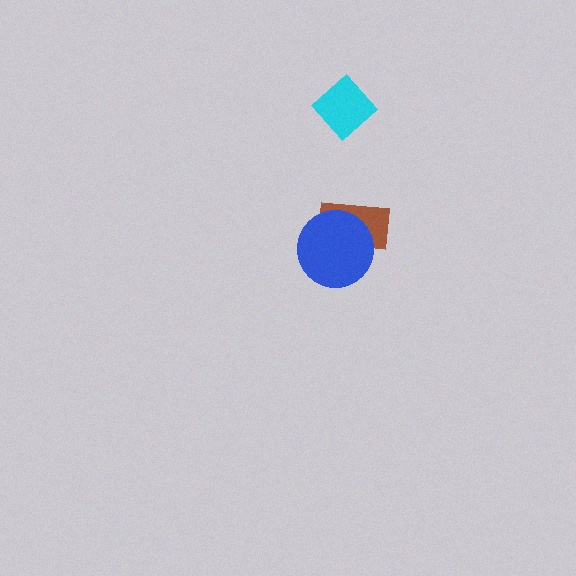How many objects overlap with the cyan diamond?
0 objects overlap with the cyan diamond.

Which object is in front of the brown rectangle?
The blue circle is in front of the brown rectangle.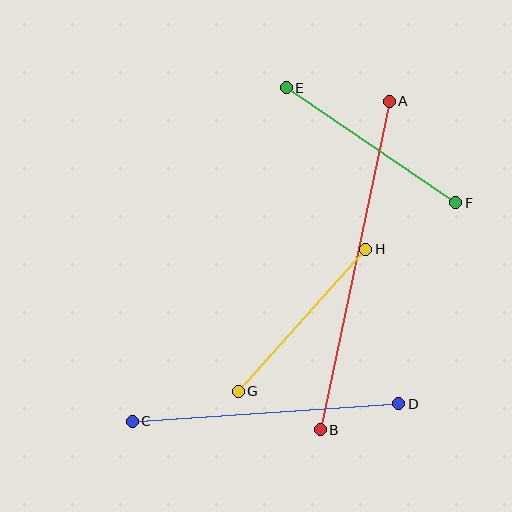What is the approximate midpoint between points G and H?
The midpoint is at approximately (302, 320) pixels.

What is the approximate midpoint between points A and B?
The midpoint is at approximately (355, 265) pixels.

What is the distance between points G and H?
The distance is approximately 191 pixels.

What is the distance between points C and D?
The distance is approximately 267 pixels.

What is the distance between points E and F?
The distance is approximately 205 pixels.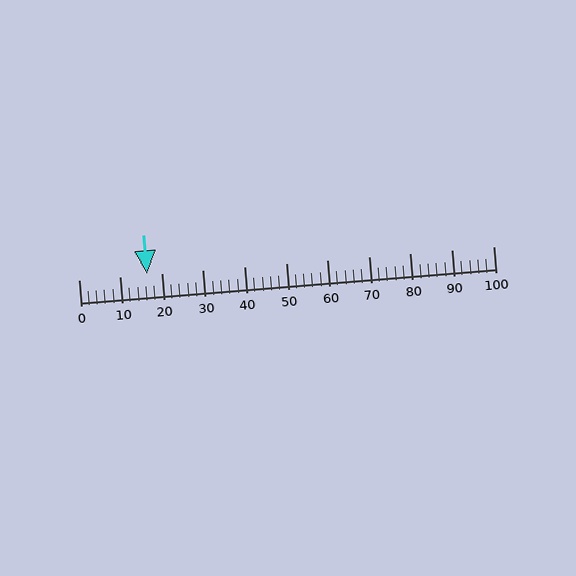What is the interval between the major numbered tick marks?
The major tick marks are spaced 10 units apart.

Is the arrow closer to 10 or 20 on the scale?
The arrow is closer to 20.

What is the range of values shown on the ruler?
The ruler shows values from 0 to 100.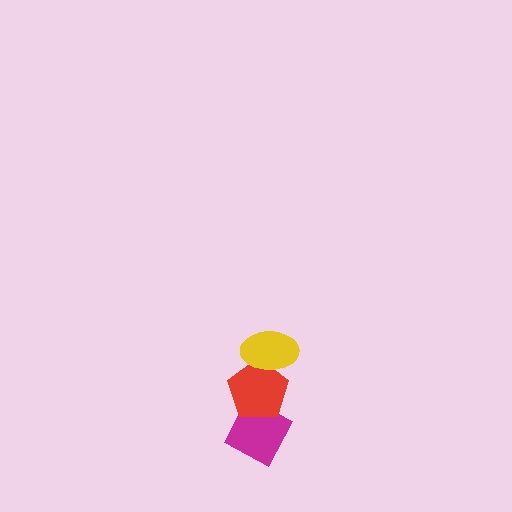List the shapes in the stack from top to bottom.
From top to bottom: the yellow ellipse, the red pentagon, the magenta diamond.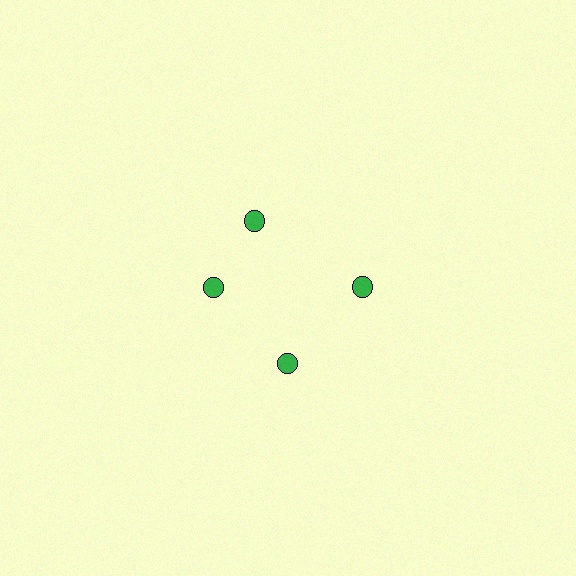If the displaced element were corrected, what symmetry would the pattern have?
It would have 4-fold rotational symmetry — the pattern would map onto itself every 90 degrees.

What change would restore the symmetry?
The symmetry would be restored by rotating it back into even spacing with its neighbors so that all 4 circles sit at equal angles and equal distance from the center.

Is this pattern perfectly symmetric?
No. The 4 green circles are arranged in a ring, but one element near the 12 o'clock position is rotated out of alignment along the ring, breaking the 4-fold rotational symmetry.